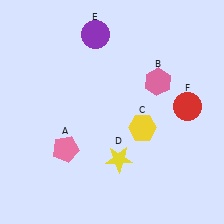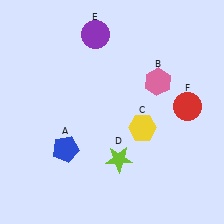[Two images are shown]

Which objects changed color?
A changed from pink to blue. D changed from yellow to lime.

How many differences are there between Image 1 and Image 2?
There are 2 differences between the two images.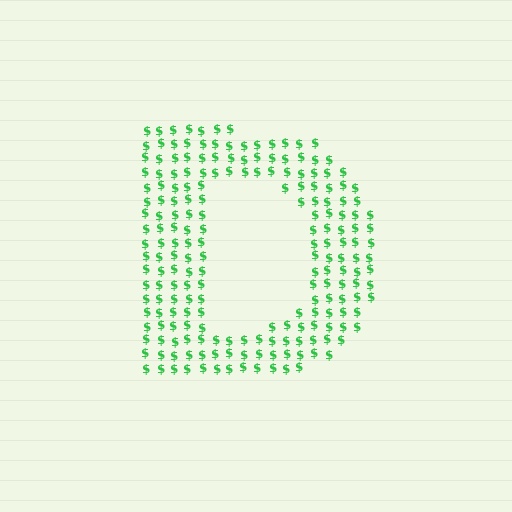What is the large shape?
The large shape is the letter D.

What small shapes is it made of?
It is made of small dollar signs.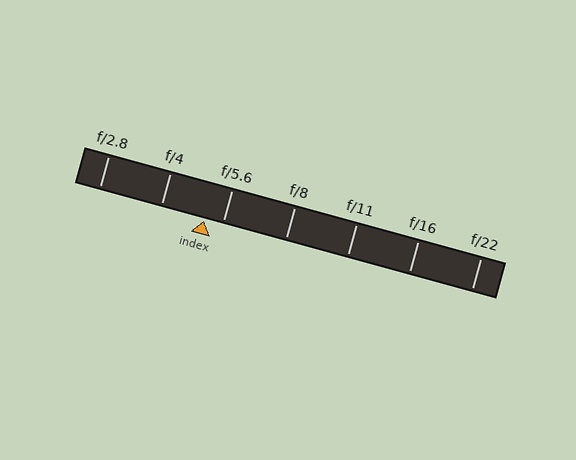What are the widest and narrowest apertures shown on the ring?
The widest aperture shown is f/2.8 and the narrowest is f/22.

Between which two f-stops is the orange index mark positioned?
The index mark is between f/4 and f/5.6.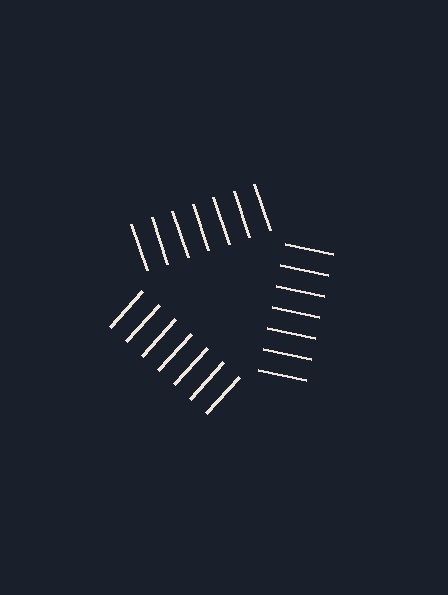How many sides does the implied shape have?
3 sides — the line-ends trace a triangle.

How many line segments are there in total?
21 — 7 along each of the 3 edges.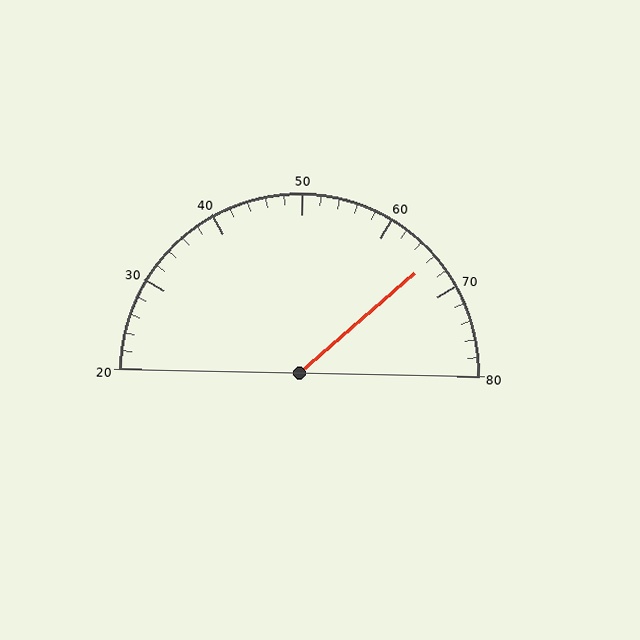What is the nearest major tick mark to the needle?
The nearest major tick mark is 70.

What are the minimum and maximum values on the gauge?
The gauge ranges from 20 to 80.